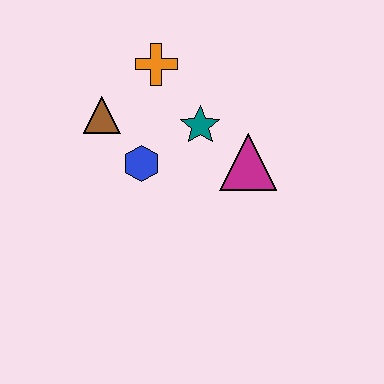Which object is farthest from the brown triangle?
The magenta triangle is farthest from the brown triangle.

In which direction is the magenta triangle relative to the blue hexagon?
The magenta triangle is to the right of the blue hexagon.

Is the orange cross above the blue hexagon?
Yes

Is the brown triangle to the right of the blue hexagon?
No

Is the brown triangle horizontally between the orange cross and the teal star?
No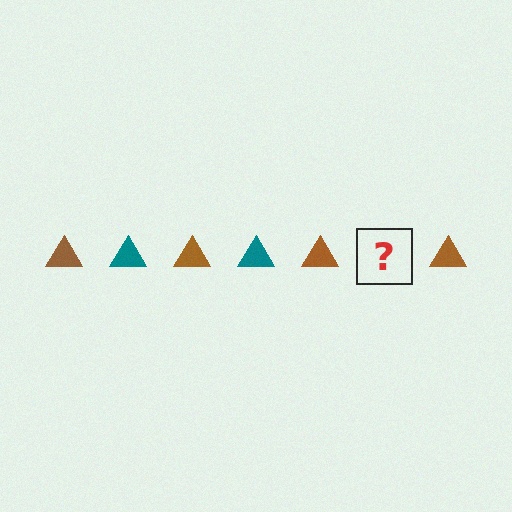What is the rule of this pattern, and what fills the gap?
The rule is that the pattern cycles through brown, teal triangles. The gap should be filled with a teal triangle.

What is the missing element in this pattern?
The missing element is a teal triangle.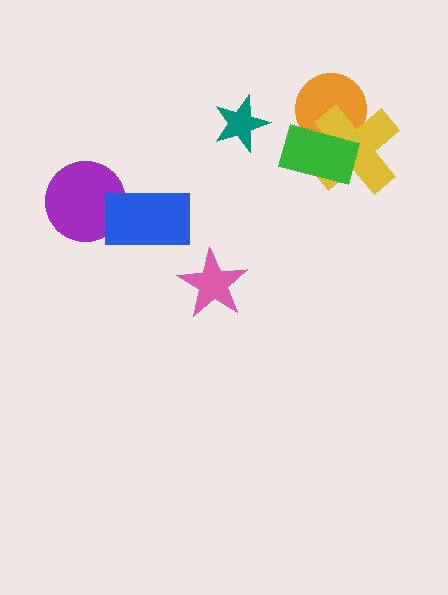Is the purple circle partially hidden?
Yes, it is partially covered by another shape.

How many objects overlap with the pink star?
0 objects overlap with the pink star.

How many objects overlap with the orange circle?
2 objects overlap with the orange circle.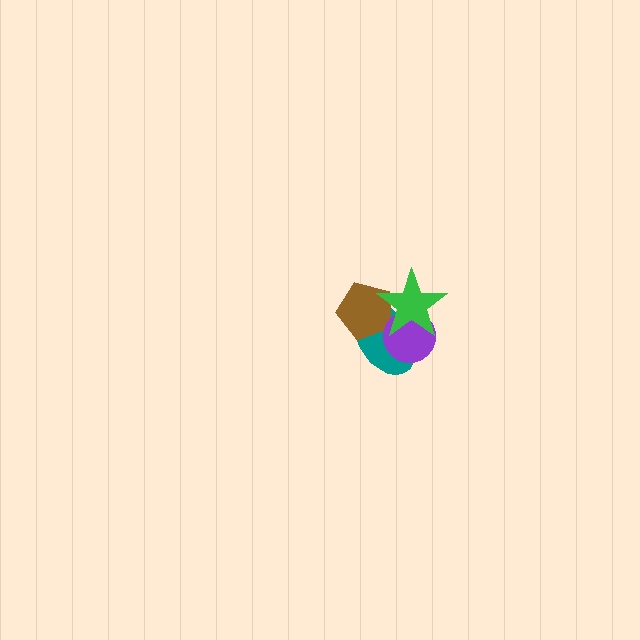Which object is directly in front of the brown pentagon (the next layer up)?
The purple circle is directly in front of the brown pentagon.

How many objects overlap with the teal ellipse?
3 objects overlap with the teal ellipse.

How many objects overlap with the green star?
3 objects overlap with the green star.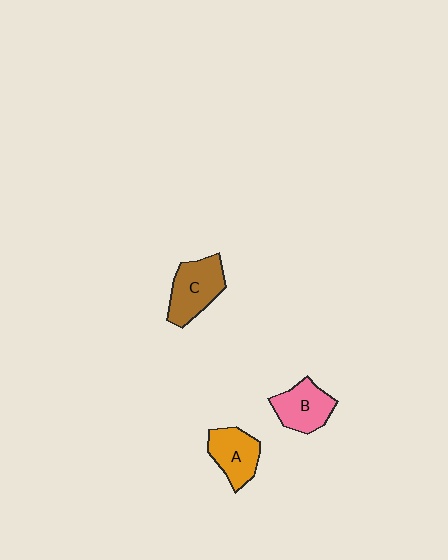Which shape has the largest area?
Shape C (brown).